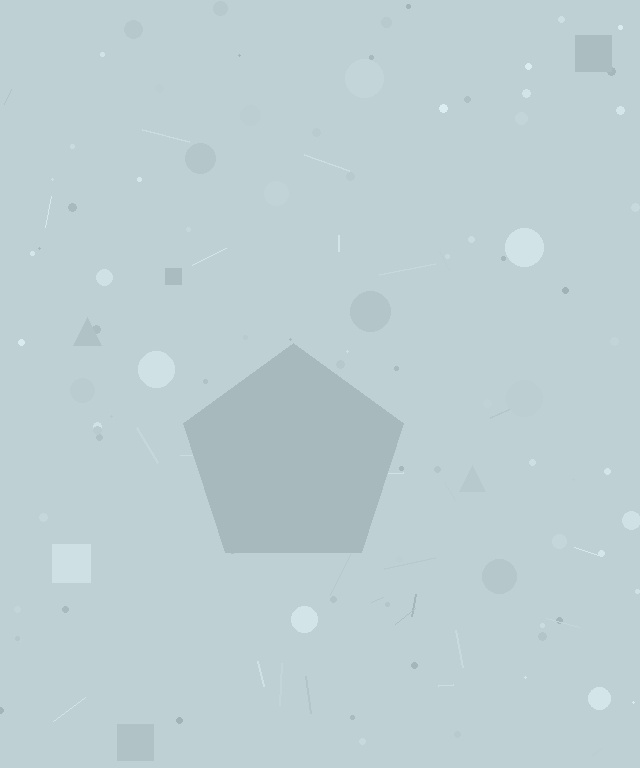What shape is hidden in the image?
A pentagon is hidden in the image.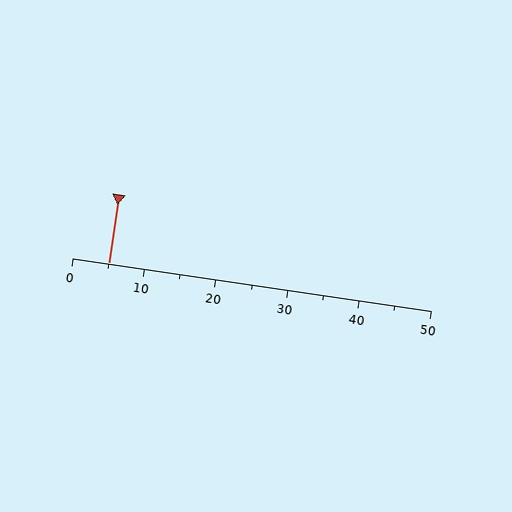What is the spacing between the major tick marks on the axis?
The major ticks are spaced 10 apart.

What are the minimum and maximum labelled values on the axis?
The axis runs from 0 to 50.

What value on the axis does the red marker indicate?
The marker indicates approximately 5.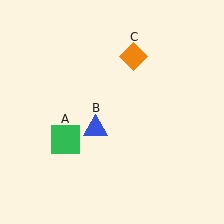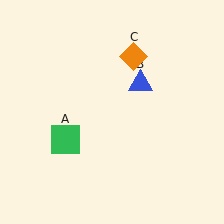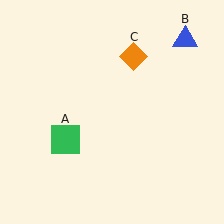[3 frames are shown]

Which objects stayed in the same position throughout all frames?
Green square (object A) and orange diamond (object C) remained stationary.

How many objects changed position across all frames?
1 object changed position: blue triangle (object B).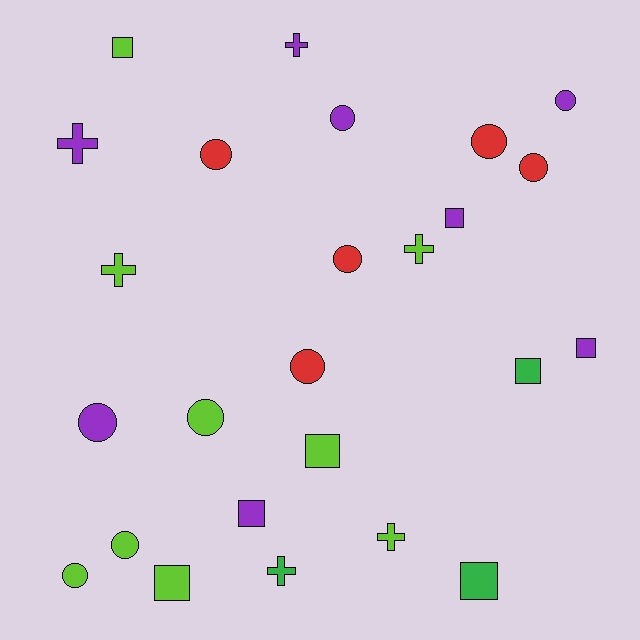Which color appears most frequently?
Lime, with 9 objects.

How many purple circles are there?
There are 3 purple circles.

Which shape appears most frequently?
Circle, with 11 objects.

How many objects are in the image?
There are 25 objects.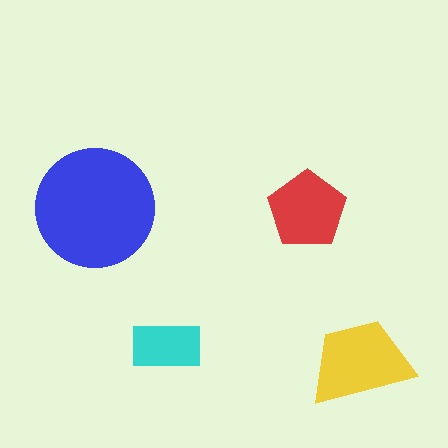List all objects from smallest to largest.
The cyan rectangle, the red pentagon, the yellow trapezoid, the blue circle.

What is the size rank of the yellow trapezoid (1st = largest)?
2nd.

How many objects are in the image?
There are 4 objects in the image.